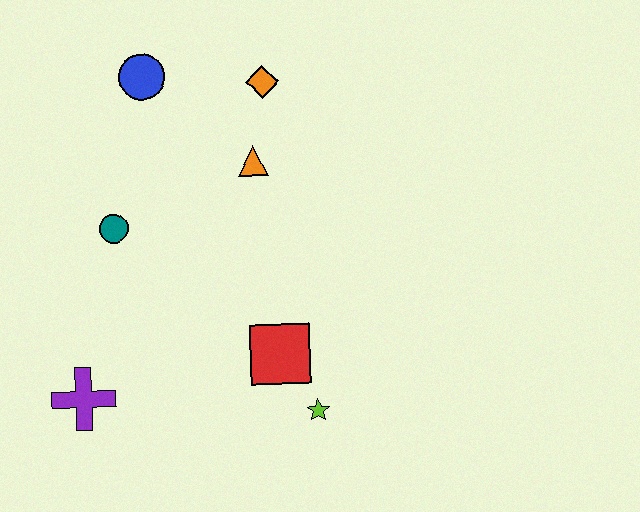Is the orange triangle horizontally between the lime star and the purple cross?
Yes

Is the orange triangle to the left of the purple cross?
No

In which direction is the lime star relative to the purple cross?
The lime star is to the right of the purple cross.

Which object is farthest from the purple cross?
The orange diamond is farthest from the purple cross.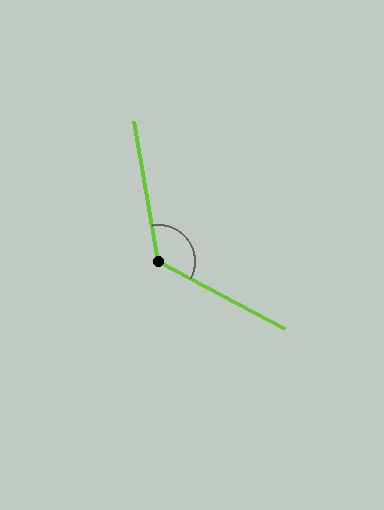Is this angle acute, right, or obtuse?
It is obtuse.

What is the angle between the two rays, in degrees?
Approximately 128 degrees.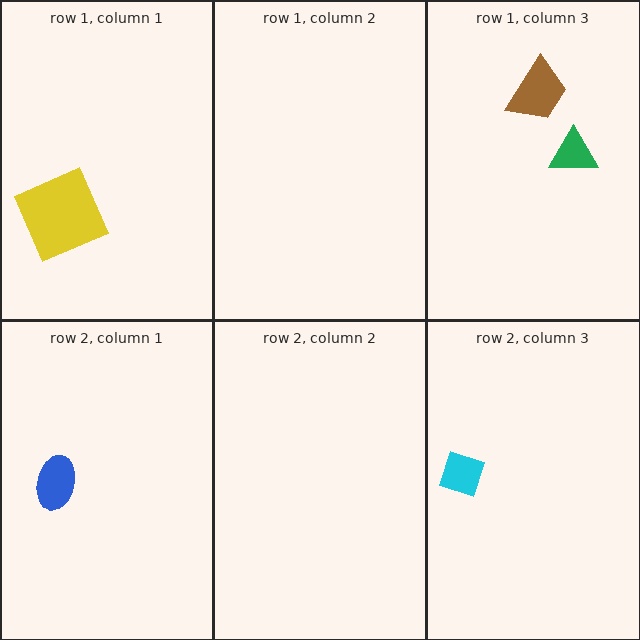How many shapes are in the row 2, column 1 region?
1.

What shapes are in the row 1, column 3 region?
The green triangle, the brown trapezoid.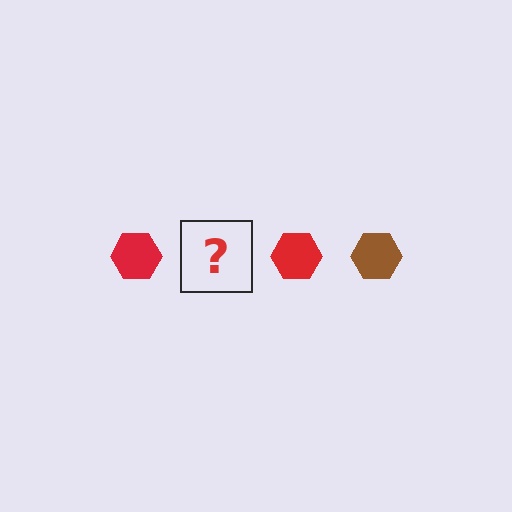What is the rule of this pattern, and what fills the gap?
The rule is that the pattern cycles through red, brown hexagons. The gap should be filled with a brown hexagon.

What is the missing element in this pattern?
The missing element is a brown hexagon.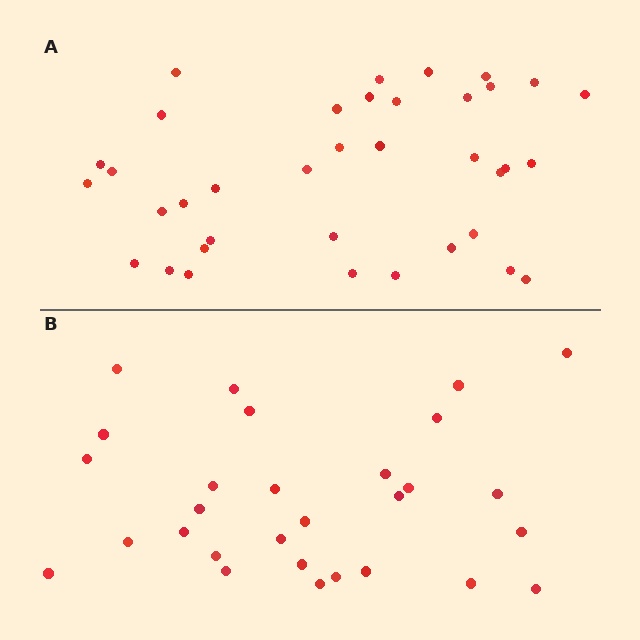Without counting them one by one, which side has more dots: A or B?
Region A (the top region) has more dots.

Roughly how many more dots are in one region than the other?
Region A has roughly 8 or so more dots than region B.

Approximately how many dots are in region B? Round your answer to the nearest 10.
About 30 dots. (The exact count is 29, which rounds to 30.)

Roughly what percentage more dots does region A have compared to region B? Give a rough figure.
About 30% more.